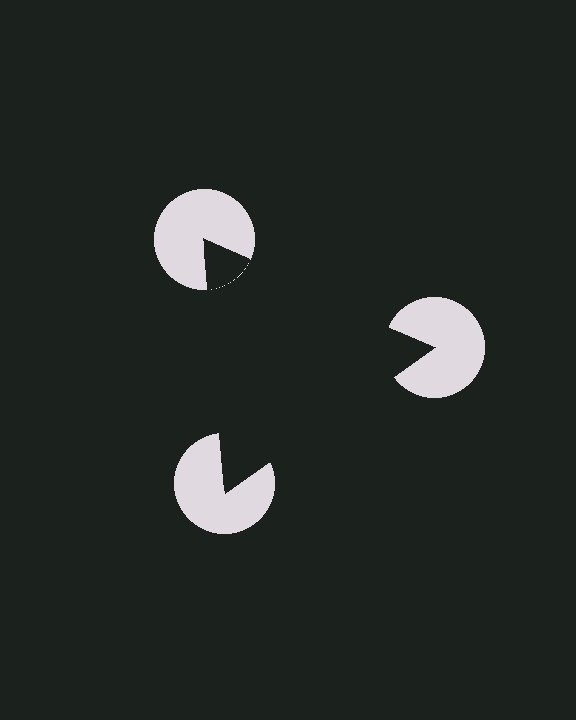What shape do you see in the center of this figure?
An illusory triangle — its edges are inferred from the aligned wedge cuts in the pac-man discs, not physically drawn.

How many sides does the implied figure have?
3 sides.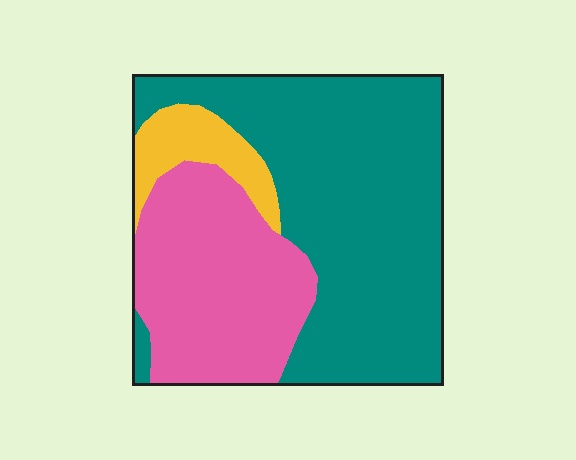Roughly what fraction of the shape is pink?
Pink covers roughly 30% of the shape.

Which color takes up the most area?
Teal, at roughly 60%.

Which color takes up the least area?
Yellow, at roughly 10%.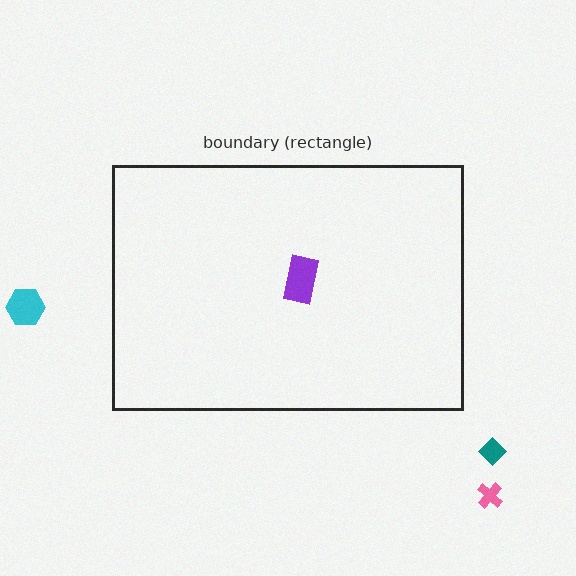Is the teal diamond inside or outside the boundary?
Outside.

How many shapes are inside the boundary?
1 inside, 3 outside.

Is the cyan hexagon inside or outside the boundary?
Outside.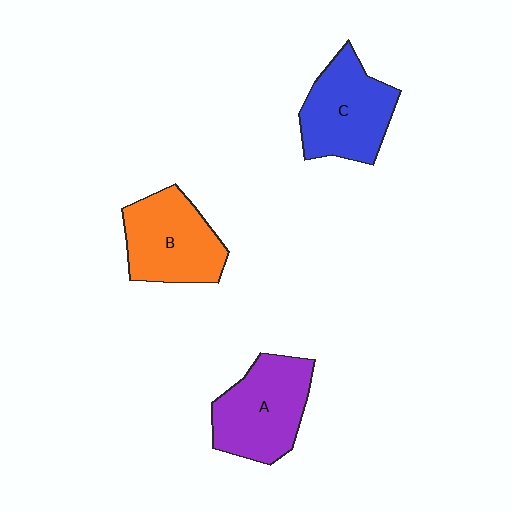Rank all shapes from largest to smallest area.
From largest to smallest: A (purple), C (blue), B (orange).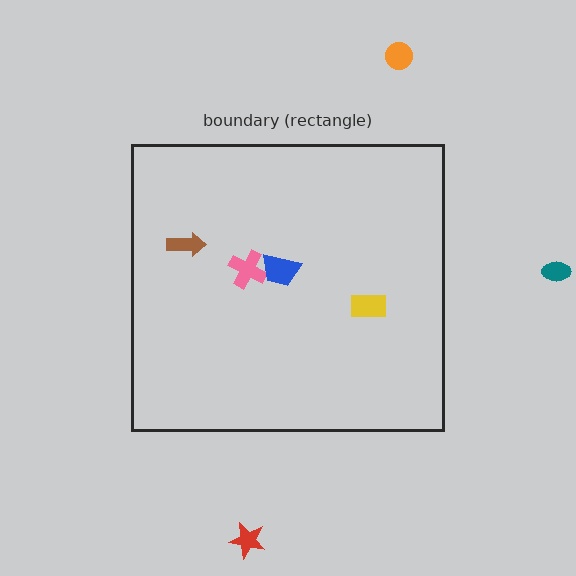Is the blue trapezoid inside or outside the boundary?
Inside.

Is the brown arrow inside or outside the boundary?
Inside.